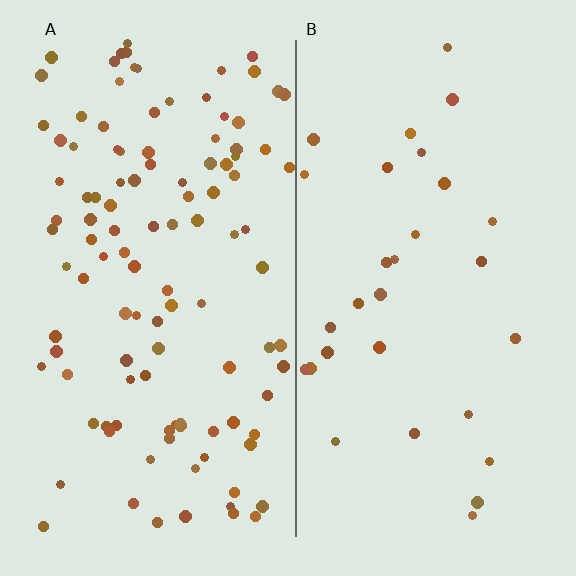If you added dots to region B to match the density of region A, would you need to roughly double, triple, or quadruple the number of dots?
Approximately quadruple.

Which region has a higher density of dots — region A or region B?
A (the left).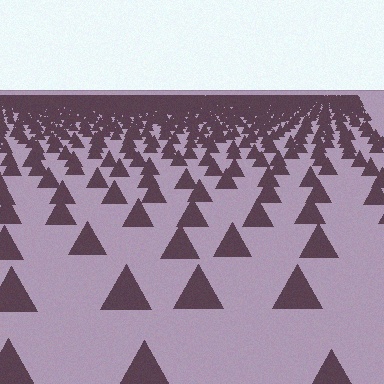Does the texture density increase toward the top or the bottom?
Density increases toward the top.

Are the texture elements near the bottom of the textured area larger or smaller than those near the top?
Larger. Near the bottom, elements are closer to the viewer and appear at a bigger on-screen size.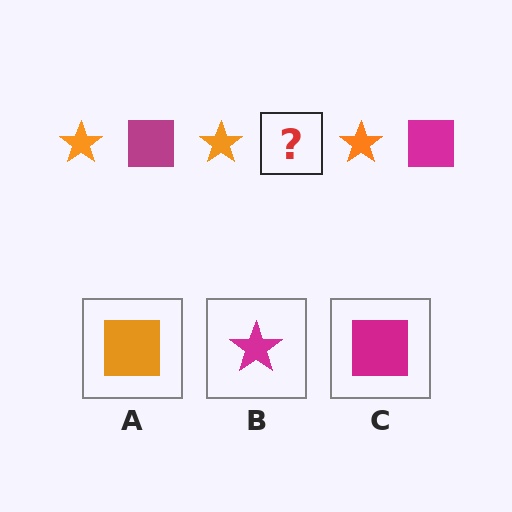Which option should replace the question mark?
Option C.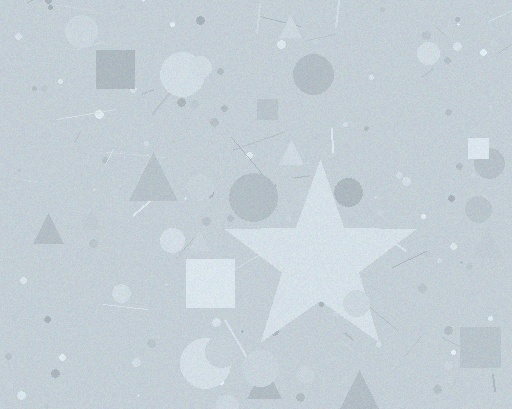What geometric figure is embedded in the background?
A star is embedded in the background.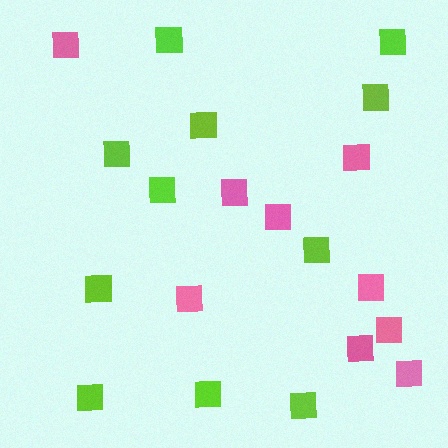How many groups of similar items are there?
There are 2 groups: one group of lime squares (11) and one group of pink squares (9).